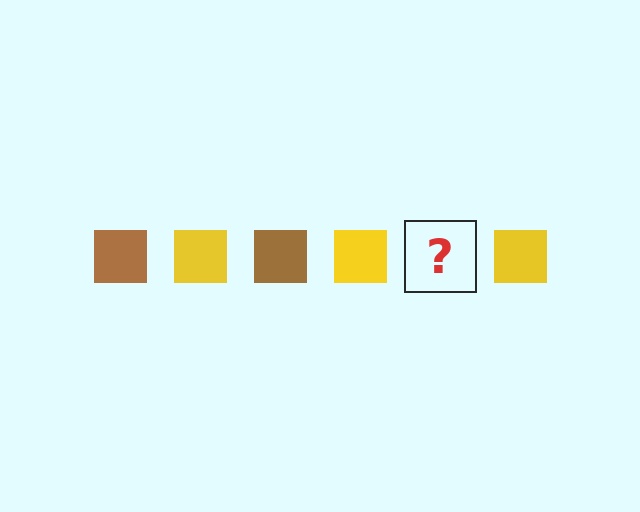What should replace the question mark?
The question mark should be replaced with a brown square.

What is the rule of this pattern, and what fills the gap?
The rule is that the pattern cycles through brown, yellow squares. The gap should be filled with a brown square.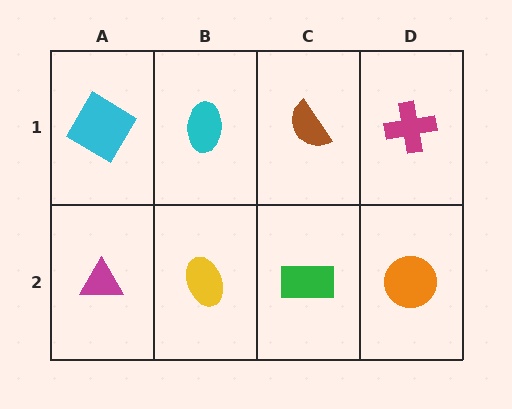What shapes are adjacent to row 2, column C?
A brown semicircle (row 1, column C), a yellow ellipse (row 2, column B), an orange circle (row 2, column D).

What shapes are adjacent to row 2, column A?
A cyan diamond (row 1, column A), a yellow ellipse (row 2, column B).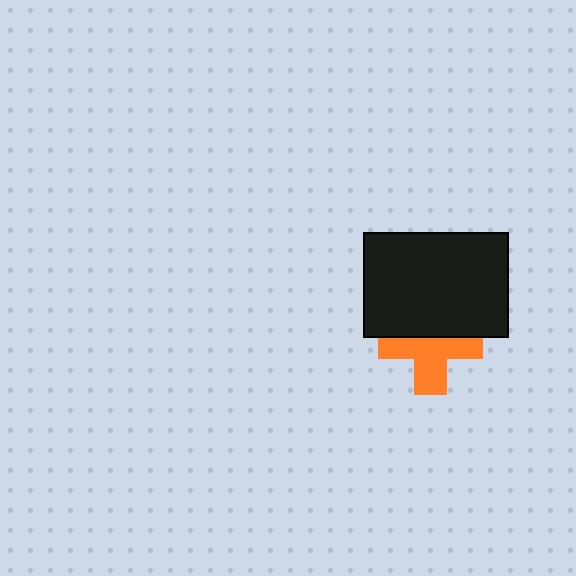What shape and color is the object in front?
The object in front is a black rectangle.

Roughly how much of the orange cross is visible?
About half of it is visible (roughly 59%).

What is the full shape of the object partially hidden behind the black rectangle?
The partially hidden object is an orange cross.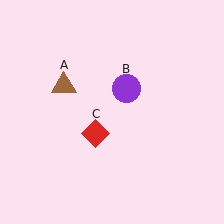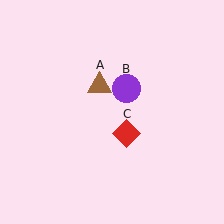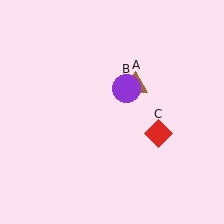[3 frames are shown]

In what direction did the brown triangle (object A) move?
The brown triangle (object A) moved right.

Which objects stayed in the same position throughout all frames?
Purple circle (object B) remained stationary.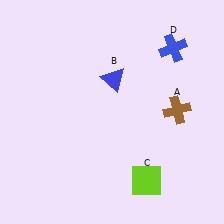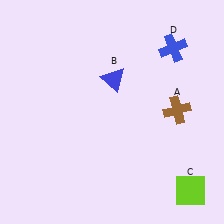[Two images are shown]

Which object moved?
The lime square (C) moved right.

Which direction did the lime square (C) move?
The lime square (C) moved right.